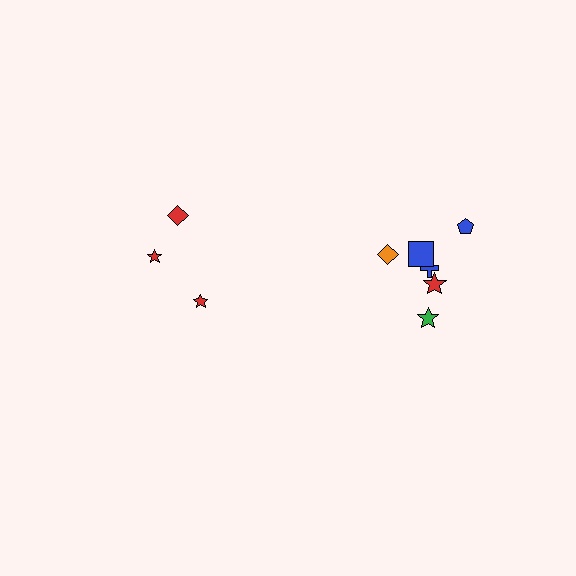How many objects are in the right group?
There are 6 objects.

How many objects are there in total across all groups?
There are 9 objects.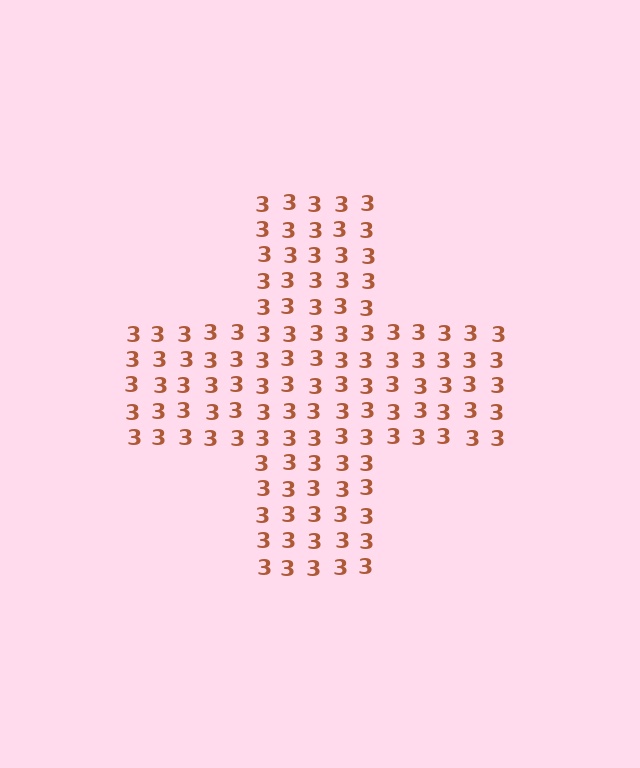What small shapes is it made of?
It is made of small digit 3's.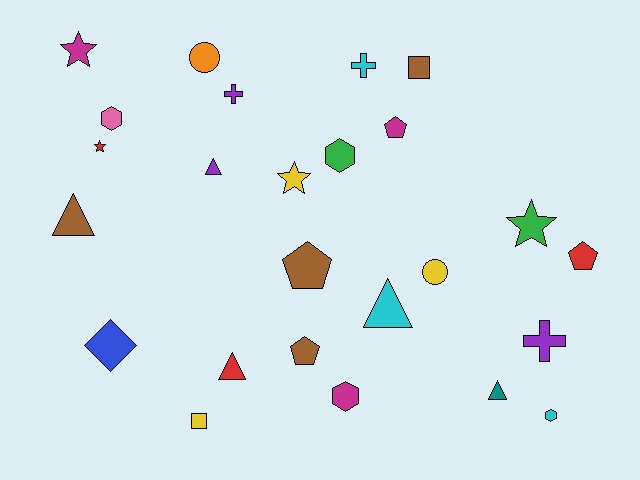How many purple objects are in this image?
There are 3 purple objects.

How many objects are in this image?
There are 25 objects.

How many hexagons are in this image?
There are 4 hexagons.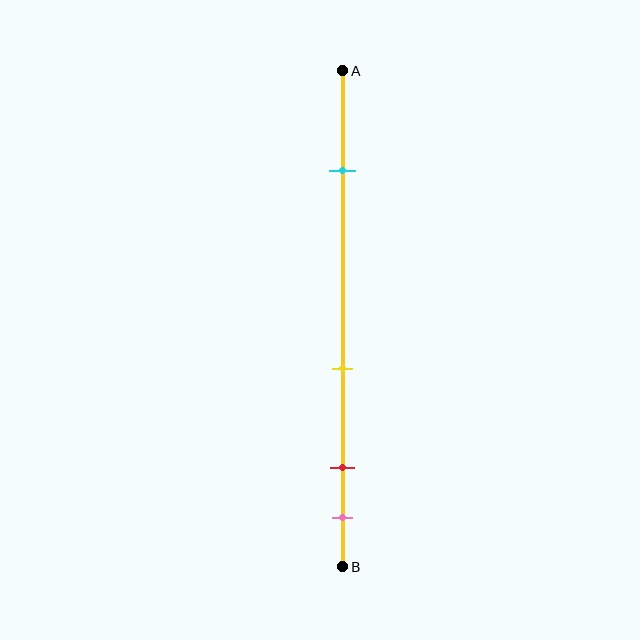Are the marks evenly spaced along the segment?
No, the marks are not evenly spaced.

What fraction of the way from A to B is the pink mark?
The pink mark is approximately 90% (0.9) of the way from A to B.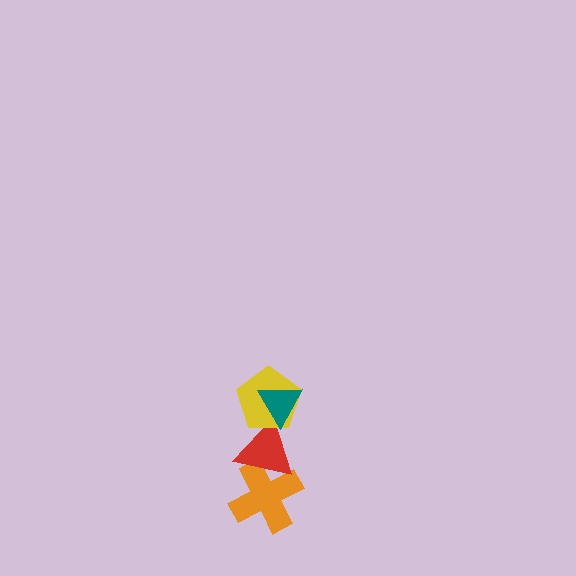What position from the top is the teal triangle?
The teal triangle is 1st from the top.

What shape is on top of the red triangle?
The yellow pentagon is on top of the red triangle.